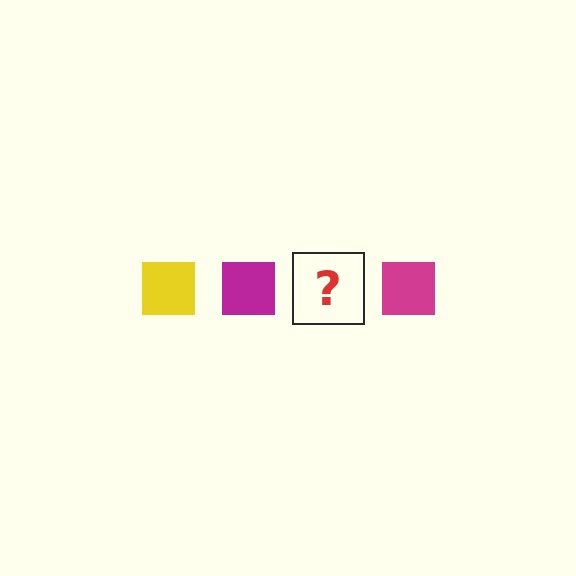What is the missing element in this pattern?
The missing element is a yellow square.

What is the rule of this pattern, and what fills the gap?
The rule is that the pattern cycles through yellow, magenta squares. The gap should be filled with a yellow square.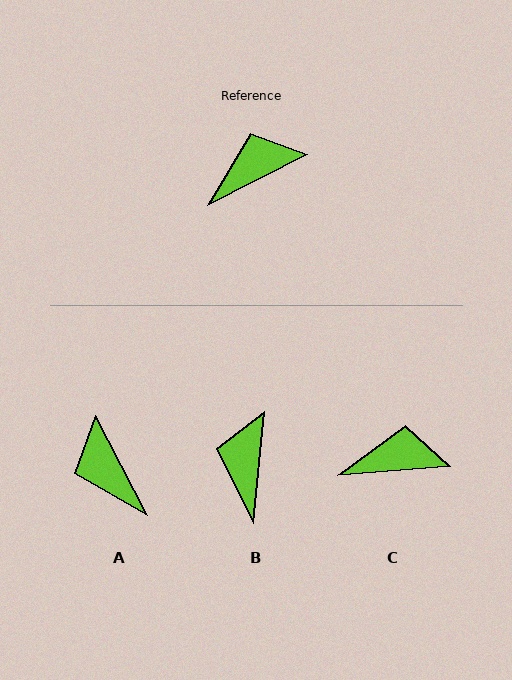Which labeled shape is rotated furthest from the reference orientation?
A, about 90 degrees away.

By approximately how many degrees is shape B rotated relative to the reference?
Approximately 57 degrees counter-clockwise.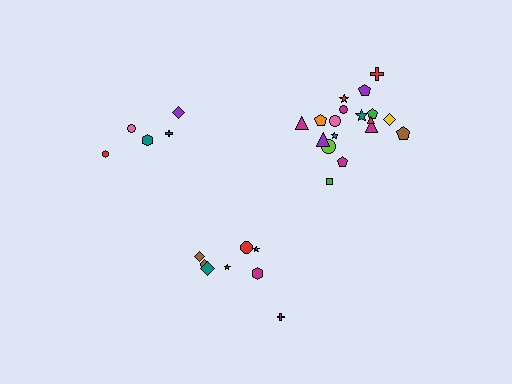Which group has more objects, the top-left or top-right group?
The top-right group.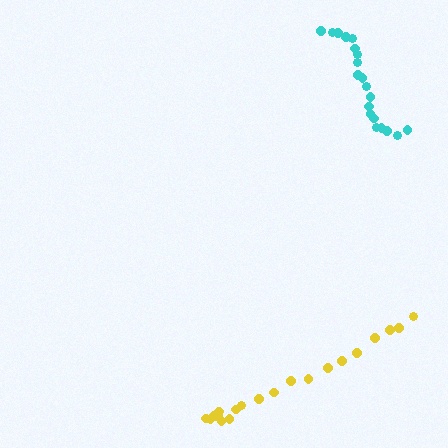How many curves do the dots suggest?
There are 2 distinct paths.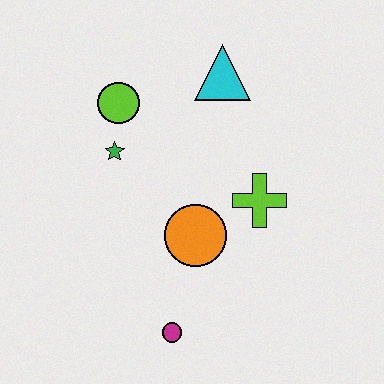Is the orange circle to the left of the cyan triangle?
Yes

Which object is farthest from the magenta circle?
The cyan triangle is farthest from the magenta circle.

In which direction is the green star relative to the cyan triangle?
The green star is to the left of the cyan triangle.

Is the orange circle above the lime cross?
No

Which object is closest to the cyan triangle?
The lime circle is closest to the cyan triangle.